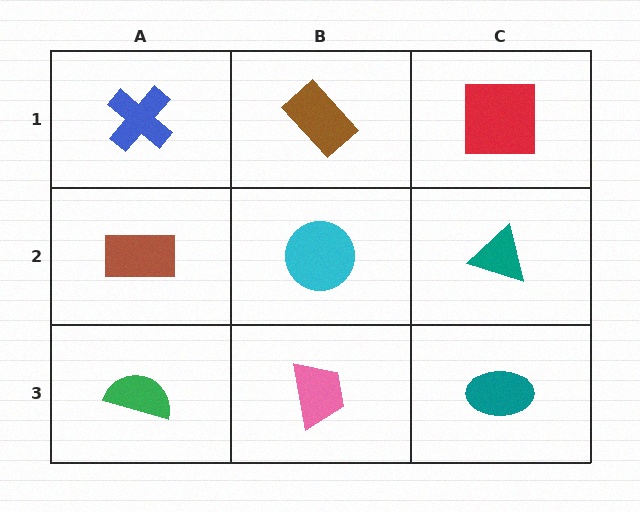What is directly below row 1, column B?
A cyan circle.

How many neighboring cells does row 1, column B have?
3.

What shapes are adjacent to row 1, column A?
A brown rectangle (row 2, column A), a brown rectangle (row 1, column B).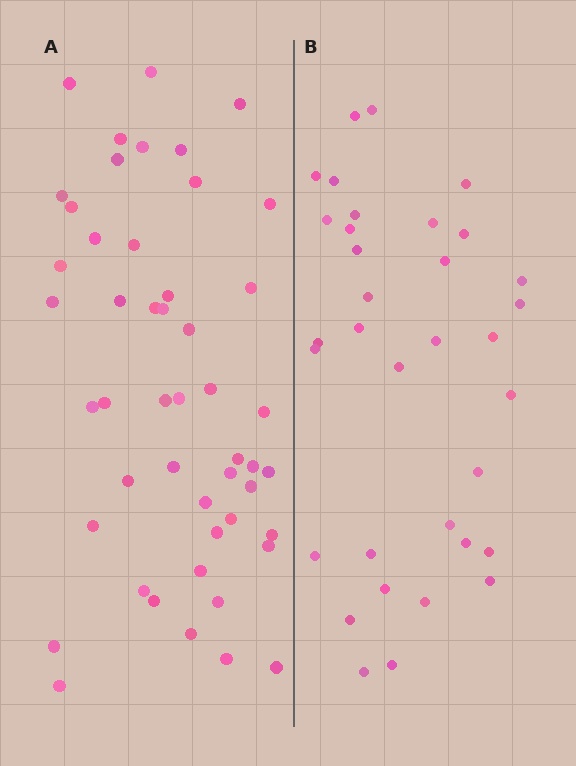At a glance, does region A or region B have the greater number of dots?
Region A (the left region) has more dots.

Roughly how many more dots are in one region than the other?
Region A has approximately 15 more dots than region B.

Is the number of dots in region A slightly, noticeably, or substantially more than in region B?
Region A has noticeably more, but not dramatically so. The ratio is roughly 1.4 to 1.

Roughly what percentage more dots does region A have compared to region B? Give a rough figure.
About 45% more.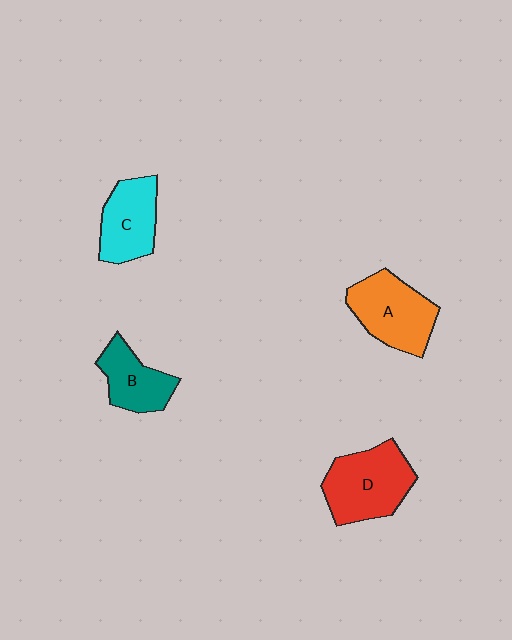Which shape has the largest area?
Shape D (red).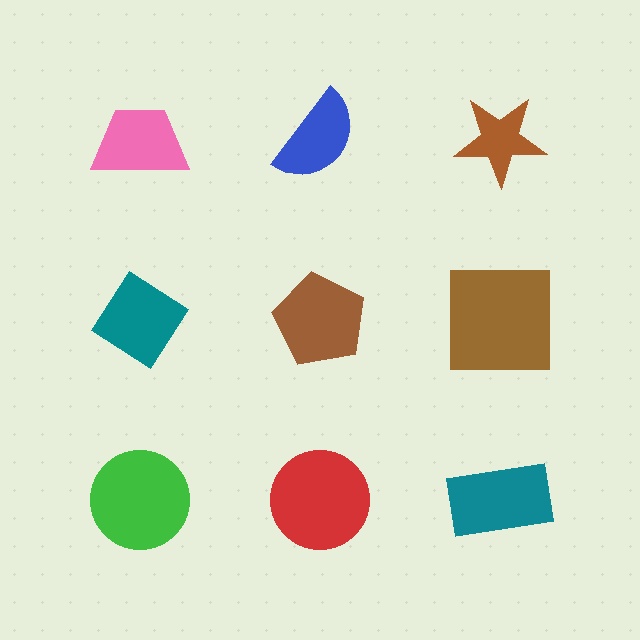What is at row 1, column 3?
A brown star.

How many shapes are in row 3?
3 shapes.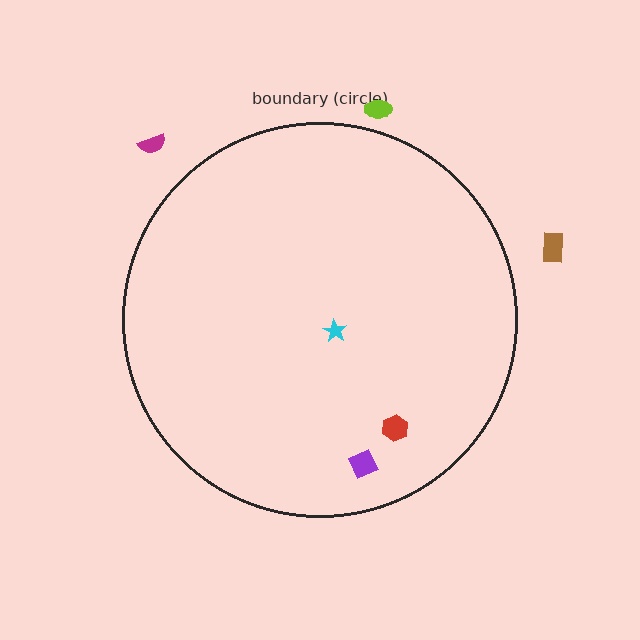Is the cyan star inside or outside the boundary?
Inside.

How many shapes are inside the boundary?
3 inside, 3 outside.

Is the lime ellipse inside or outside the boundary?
Outside.